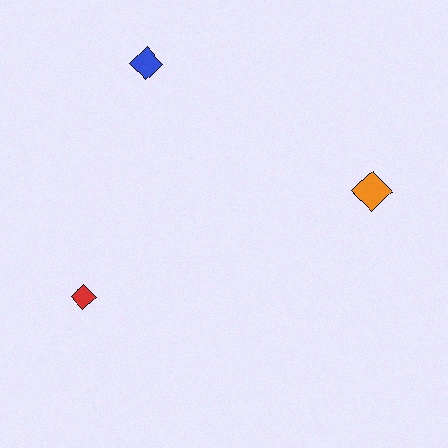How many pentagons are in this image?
There are no pentagons.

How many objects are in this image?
There are 3 objects.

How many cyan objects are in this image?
There are no cyan objects.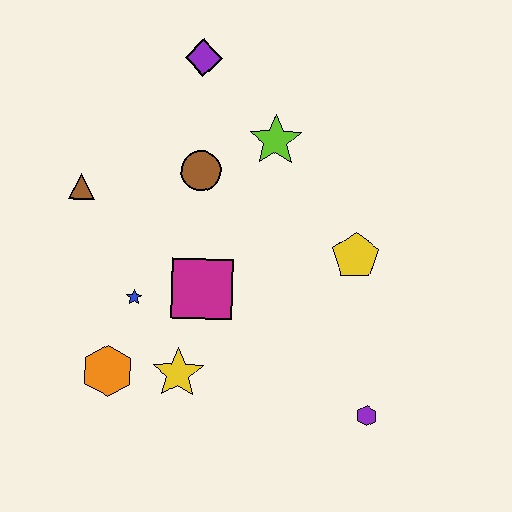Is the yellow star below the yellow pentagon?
Yes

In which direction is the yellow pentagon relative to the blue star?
The yellow pentagon is to the right of the blue star.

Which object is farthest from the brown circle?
The purple hexagon is farthest from the brown circle.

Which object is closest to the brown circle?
The lime star is closest to the brown circle.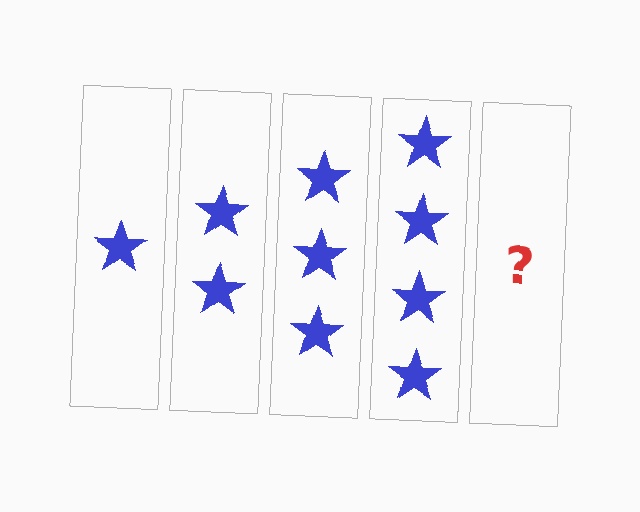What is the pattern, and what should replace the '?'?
The pattern is that each step adds one more star. The '?' should be 5 stars.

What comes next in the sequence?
The next element should be 5 stars.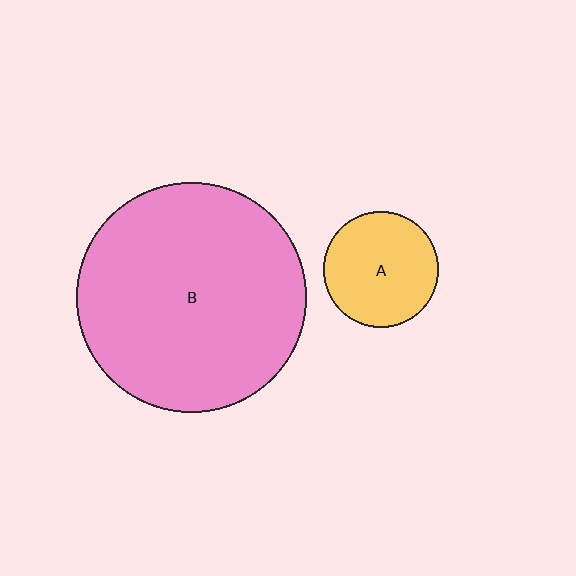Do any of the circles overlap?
No, none of the circles overlap.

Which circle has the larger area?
Circle B (pink).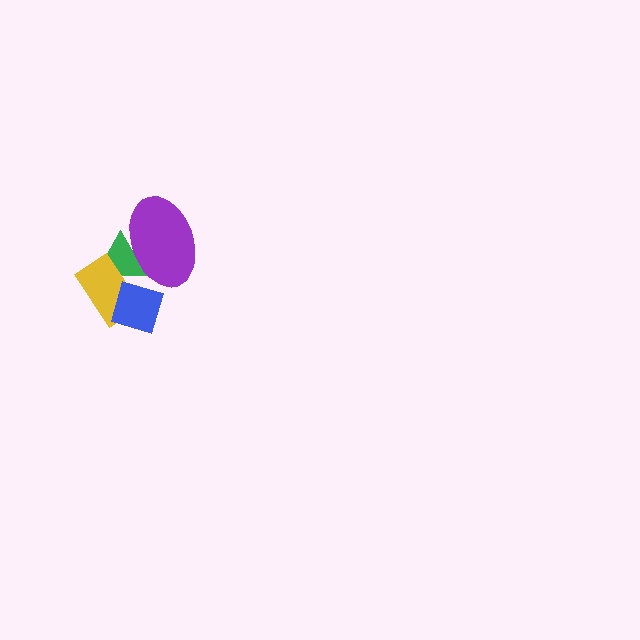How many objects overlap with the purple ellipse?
1 object overlaps with the purple ellipse.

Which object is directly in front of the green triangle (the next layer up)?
The yellow rectangle is directly in front of the green triangle.